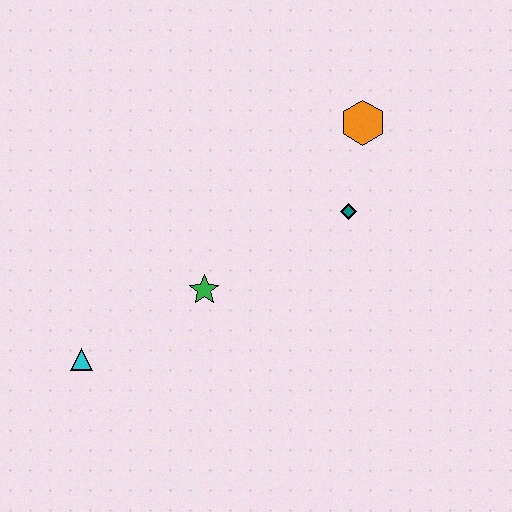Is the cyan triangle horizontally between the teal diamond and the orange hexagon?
No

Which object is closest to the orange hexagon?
The teal diamond is closest to the orange hexagon.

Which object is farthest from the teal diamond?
The cyan triangle is farthest from the teal diamond.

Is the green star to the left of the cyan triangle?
No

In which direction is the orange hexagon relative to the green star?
The orange hexagon is above the green star.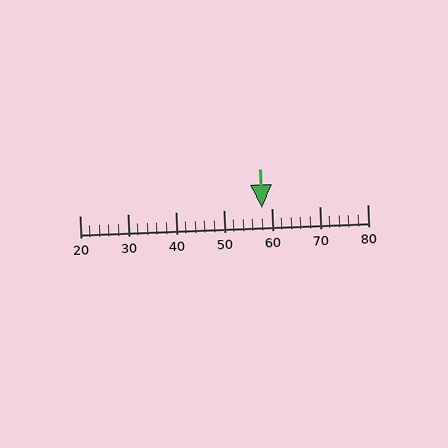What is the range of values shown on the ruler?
The ruler shows values from 20 to 80.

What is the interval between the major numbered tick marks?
The major tick marks are spaced 10 units apart.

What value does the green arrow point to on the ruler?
The green arrow points to approximately 58.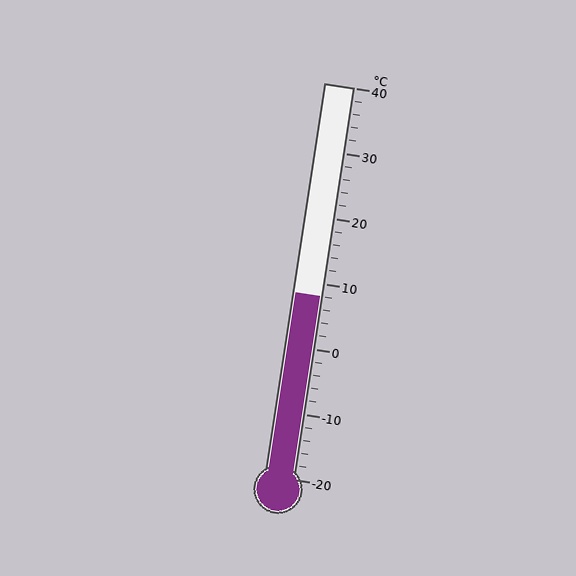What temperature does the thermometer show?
The thermometer shows approximately 8°C.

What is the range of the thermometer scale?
The thermometer scale ranges from -20°C to 40°C.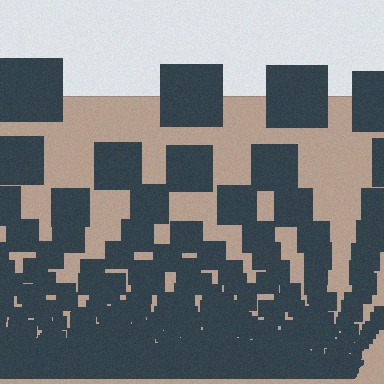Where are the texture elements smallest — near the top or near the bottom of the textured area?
Near the bottom.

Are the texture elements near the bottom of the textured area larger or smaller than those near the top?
Smaller. The gradient is inverted — elements near the bottom are smaller and denser.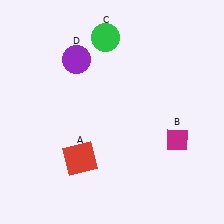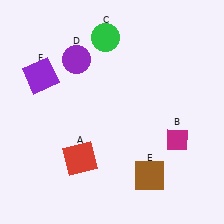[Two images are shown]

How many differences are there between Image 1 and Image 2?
There are 2 differences between the two images.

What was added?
A brown square (E), a purple square (F) were added in Image 2.